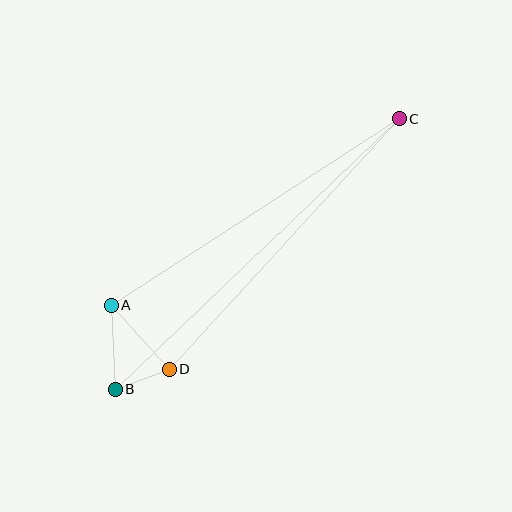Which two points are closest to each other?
Points B and D are closest to each other.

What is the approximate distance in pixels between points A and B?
The distance between A and B is approximately 84 pixels.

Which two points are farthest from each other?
Points B and C are farthest from each other.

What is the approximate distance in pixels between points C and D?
The distance between C and D is approximately 340 pixels.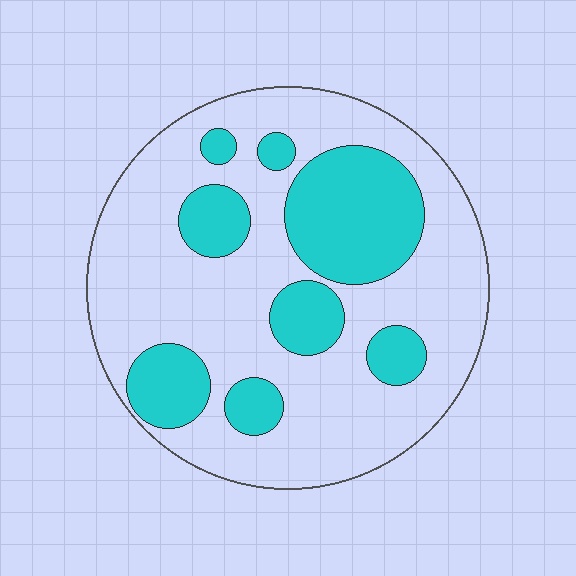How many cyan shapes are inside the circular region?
8.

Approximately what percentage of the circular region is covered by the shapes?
Approximately 30%.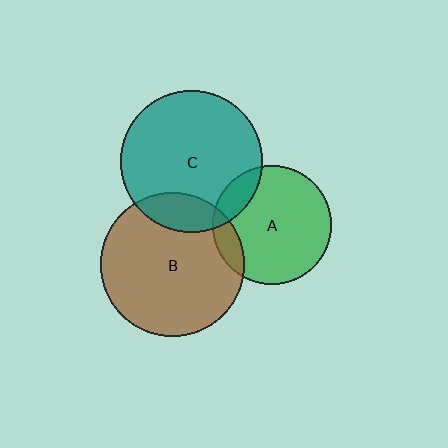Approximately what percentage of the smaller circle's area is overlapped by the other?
Approximately 15%.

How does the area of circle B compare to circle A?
Approximately 1.5 times.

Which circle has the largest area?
Circle B (brown).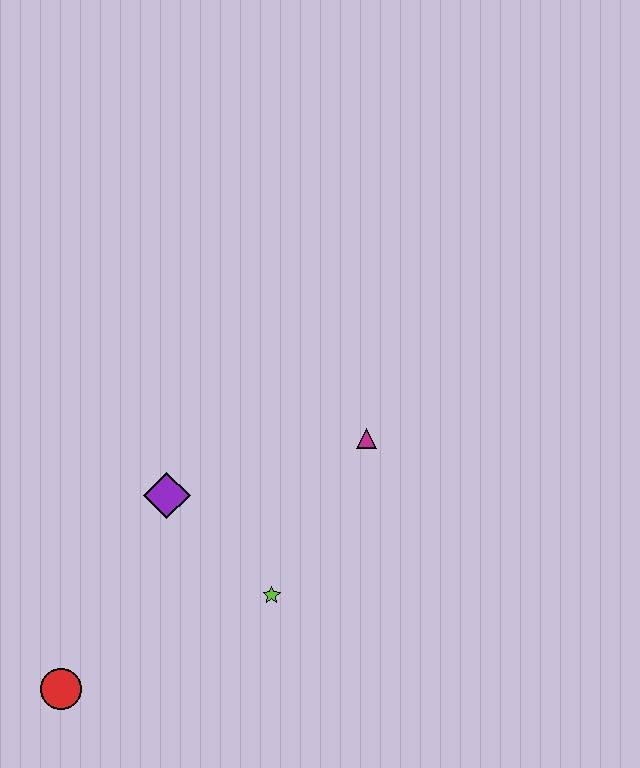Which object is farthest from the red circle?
The magenta triangle is farthest from the red circle.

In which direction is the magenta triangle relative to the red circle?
The magenta triangle is to the right of the red circle.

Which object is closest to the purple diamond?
The lime star is closest to the purple diamond.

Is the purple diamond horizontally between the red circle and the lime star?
Yes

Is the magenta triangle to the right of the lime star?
Yes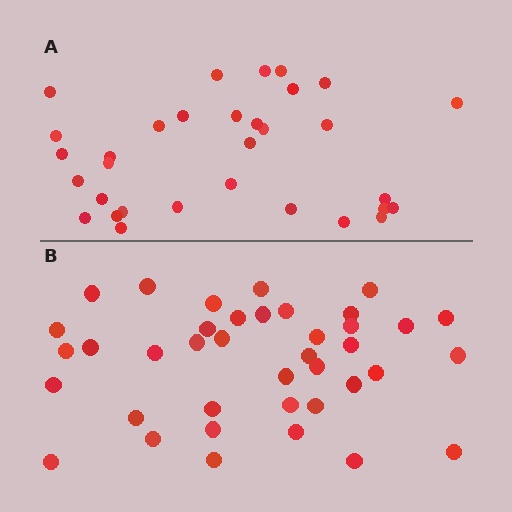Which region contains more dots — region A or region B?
Region B (the bottom region) has more dots.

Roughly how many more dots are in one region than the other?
Region B has roughly 8 or so more dots than region A.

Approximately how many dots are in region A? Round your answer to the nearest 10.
About 30 dots. (The exact count is 32, which rounds to 30.)